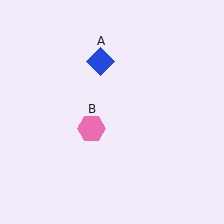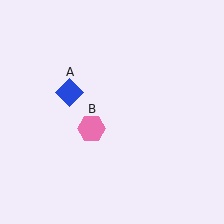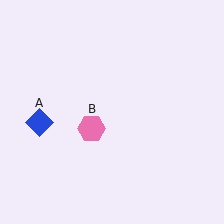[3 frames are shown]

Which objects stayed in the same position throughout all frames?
Pink hexagon (object B) remained stationary.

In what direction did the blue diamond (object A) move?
The blue diamond (object A) moved down and to the left.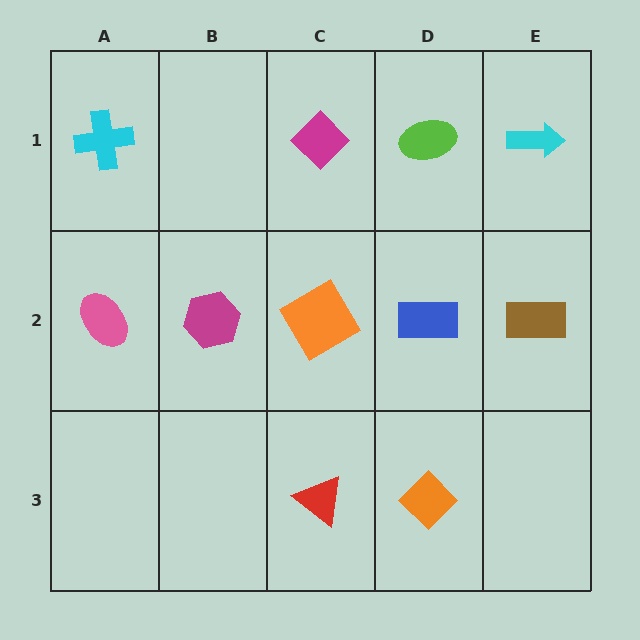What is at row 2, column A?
A pink ellipse.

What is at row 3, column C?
A red triangle.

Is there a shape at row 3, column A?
No, that cell is empty.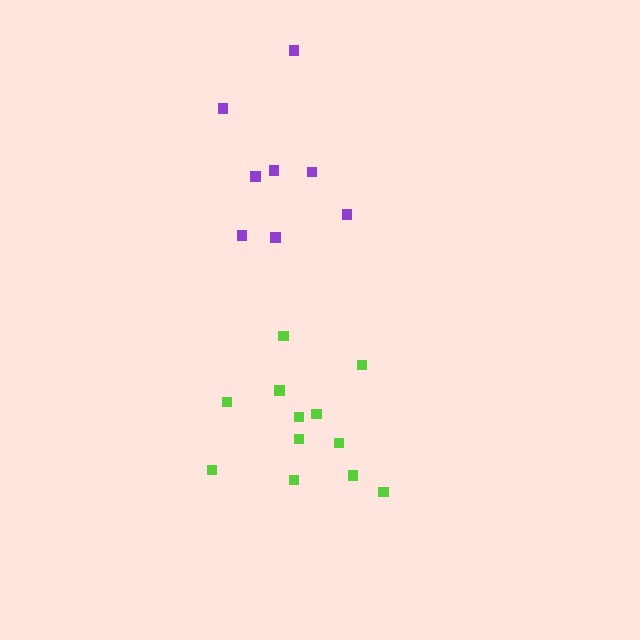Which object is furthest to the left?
The purple cluster is leftmost.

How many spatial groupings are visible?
There are 2 spatial groupings.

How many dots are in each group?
Group 1: 12 dots, Group 2: 8 dots (20 total).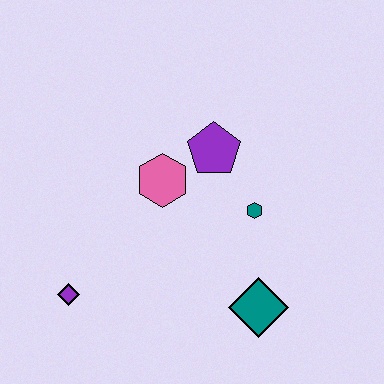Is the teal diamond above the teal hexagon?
No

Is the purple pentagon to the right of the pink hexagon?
Yes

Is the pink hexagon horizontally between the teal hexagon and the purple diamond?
Yes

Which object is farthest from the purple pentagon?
The purple diamond is farthest from the purple pentagon.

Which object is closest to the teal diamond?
The teal hexagon is closest to the teal diamond.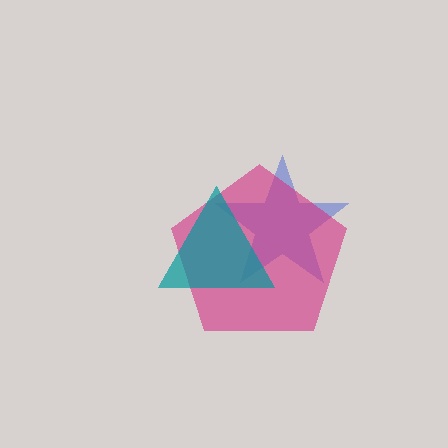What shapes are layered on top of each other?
The layered shapes are: a blue star, a magenta pentagon, a teal triangle.